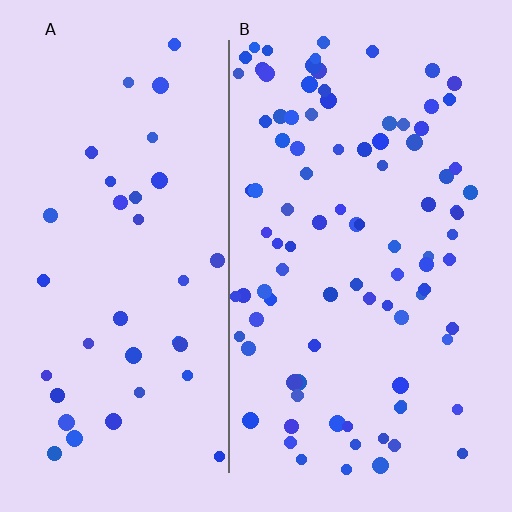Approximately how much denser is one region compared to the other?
Approximately 2.5× — region B over region A.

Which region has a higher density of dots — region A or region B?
B (the right).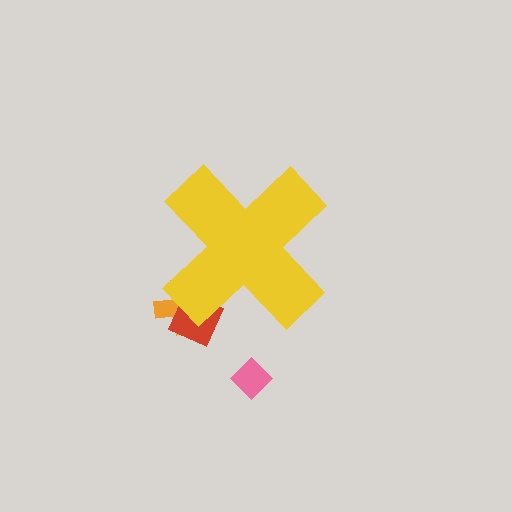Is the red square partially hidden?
Yes, the red square is partially hidden behind the yellow cross.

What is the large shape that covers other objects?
A yellow cross.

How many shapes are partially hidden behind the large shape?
2 shapes are partially hidden.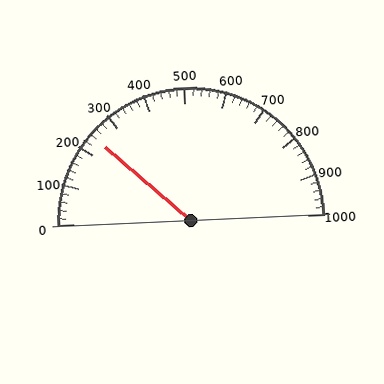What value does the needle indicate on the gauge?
The needle indicates approximately 240.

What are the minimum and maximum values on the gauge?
The gauge ranges from 0 to 1000.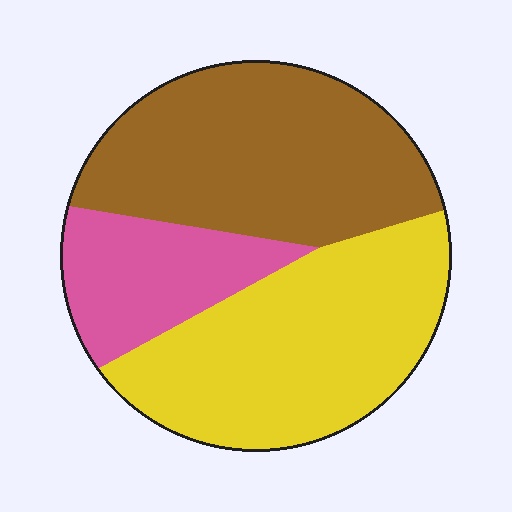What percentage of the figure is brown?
Brown takes up between a quarter and a half of the figure.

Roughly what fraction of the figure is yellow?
Yellow takes up about two fifths (2/5) of the figure.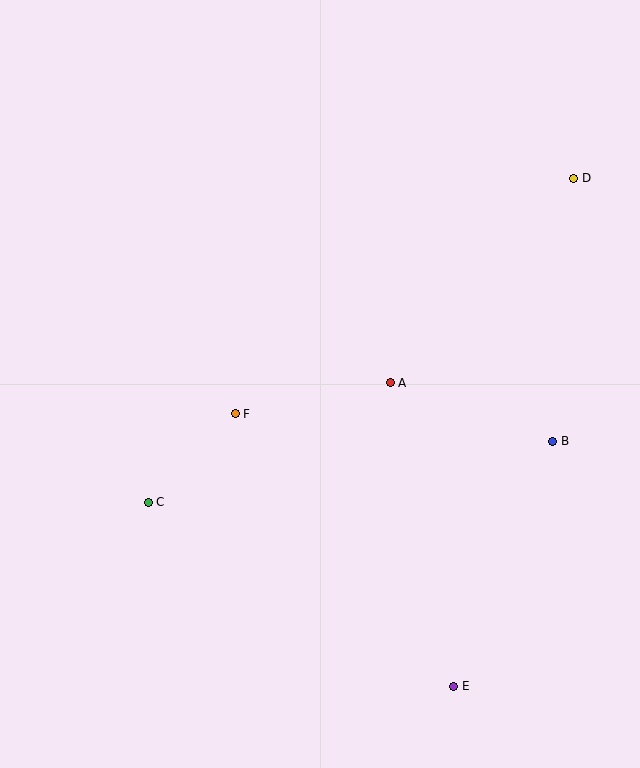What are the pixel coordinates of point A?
Point A is at (390, 383).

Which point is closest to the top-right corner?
Point D is closest to the top-right corner.